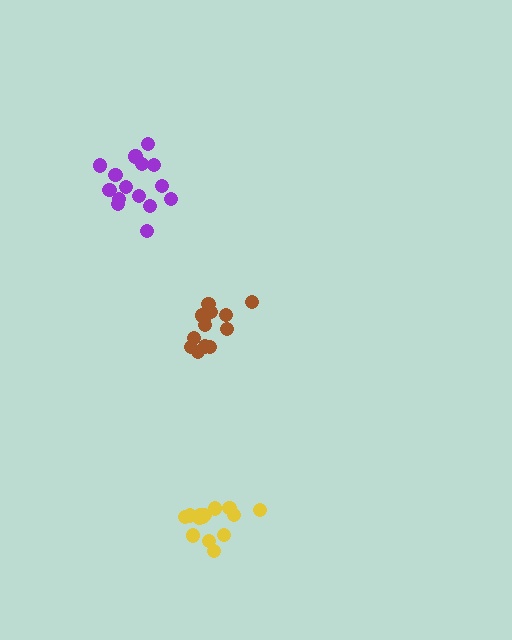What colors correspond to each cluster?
The clusters are colored: brown, yellow, purple.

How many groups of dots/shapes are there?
There are 3 groups.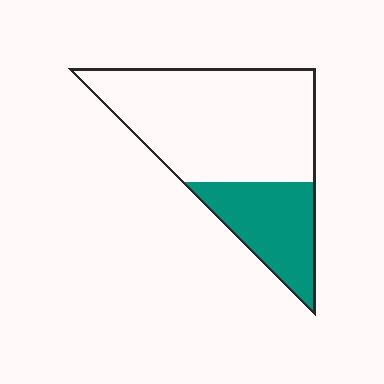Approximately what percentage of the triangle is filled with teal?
Approximately 30%.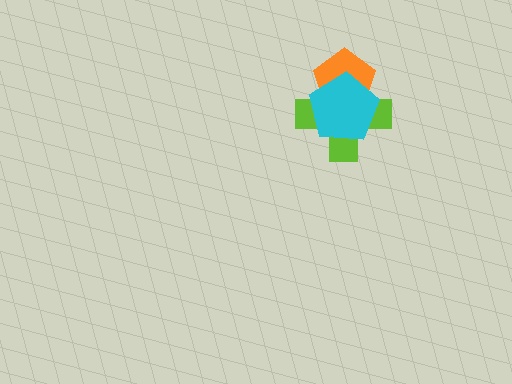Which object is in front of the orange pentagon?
The cyan pentagon is in front of the orange pentagon.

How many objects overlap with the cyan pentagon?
2 objects overlap with the cyan pentagon.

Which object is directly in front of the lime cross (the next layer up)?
The orange pentagon is directly in front of the lime cross.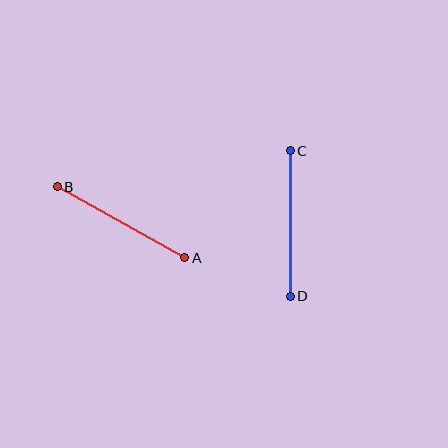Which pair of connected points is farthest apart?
Points A and B are farthest apart.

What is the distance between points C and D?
The distance is approximately 145 pixels.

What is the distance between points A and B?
The distance is approximately 146 pixels.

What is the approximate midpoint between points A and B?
The midpoint is at approximately (121, 222) pixels.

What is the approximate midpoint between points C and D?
The midpoint is at approximately (290, 223) pixels.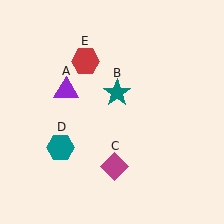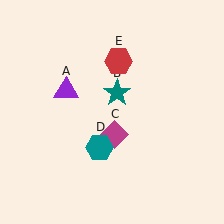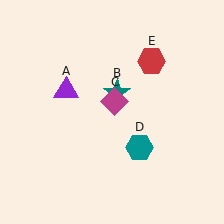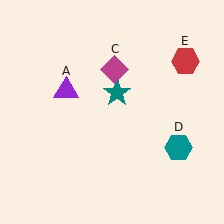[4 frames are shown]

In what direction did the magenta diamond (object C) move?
The magenta diamond (object C) moved up.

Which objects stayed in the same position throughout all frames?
Purple triangle (object A) and teal star (object B) remained stationary.